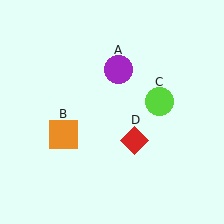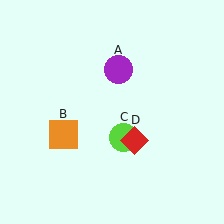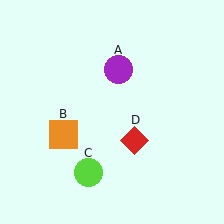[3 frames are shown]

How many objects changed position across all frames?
1 object changed position: lime circle (object C).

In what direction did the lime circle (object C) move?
The lime circle (object C) moved down and to the left.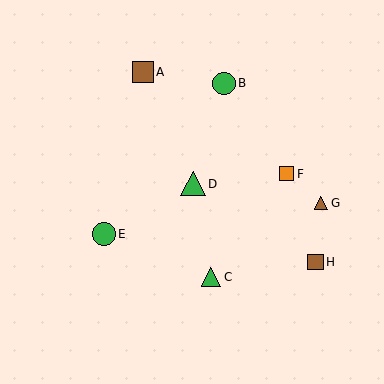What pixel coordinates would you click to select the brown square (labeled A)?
Click at (143, 72) to select the brown square A.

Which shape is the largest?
The green triangle (labeled D) is the largest.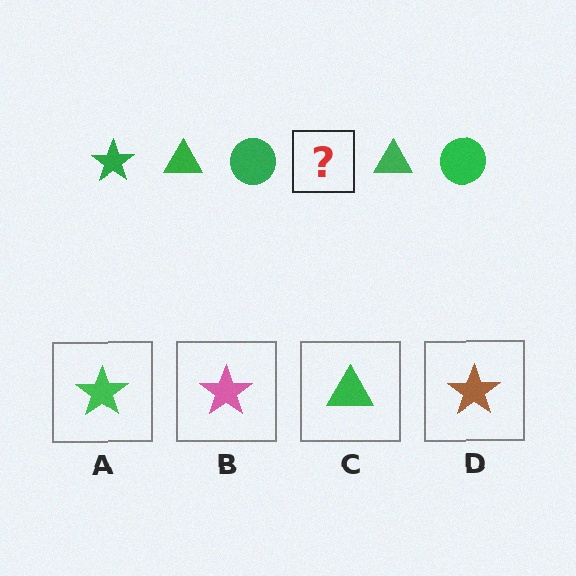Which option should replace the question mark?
Option A.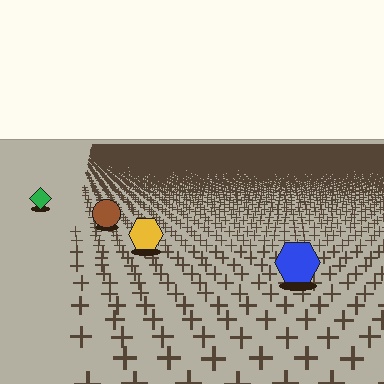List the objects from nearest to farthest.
From nearest to farthest: the blue hexagon, the yellow hexagon, the brown circle, the green diamond.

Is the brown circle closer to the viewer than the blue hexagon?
No. The blue hexagon is closer — you can tell from the texture gradient: the ground texture is coarser near it.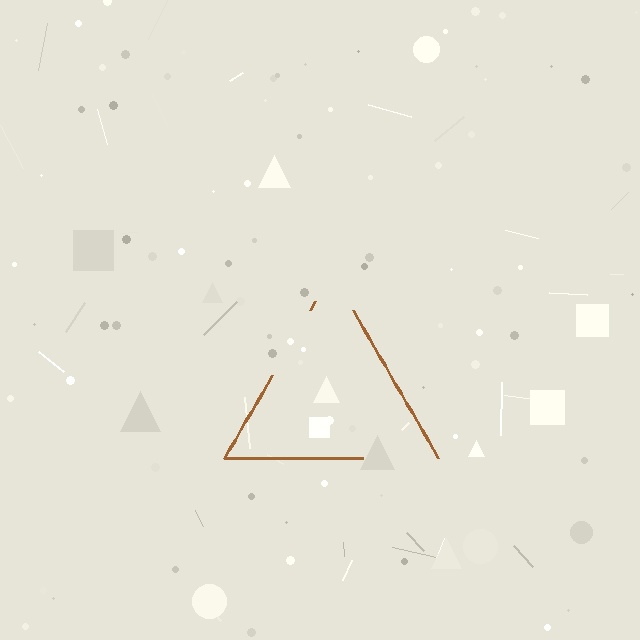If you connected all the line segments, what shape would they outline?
They would outline a triangle.